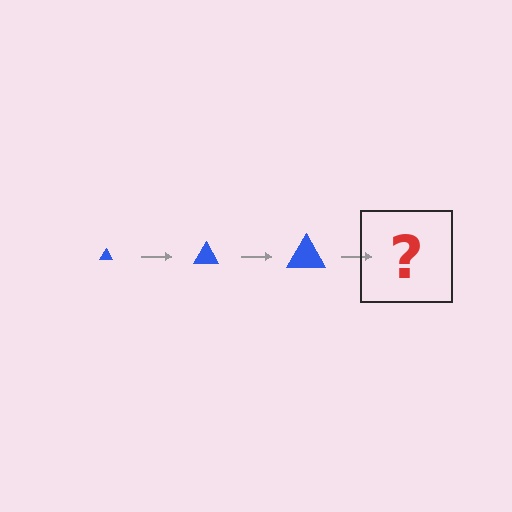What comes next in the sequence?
The next element should be a blue triangle, larger than the previous one.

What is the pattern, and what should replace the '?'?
The pattern is that the triangle gets progressively larger each step. The '?' should be a blue triangle, larger than the previous one.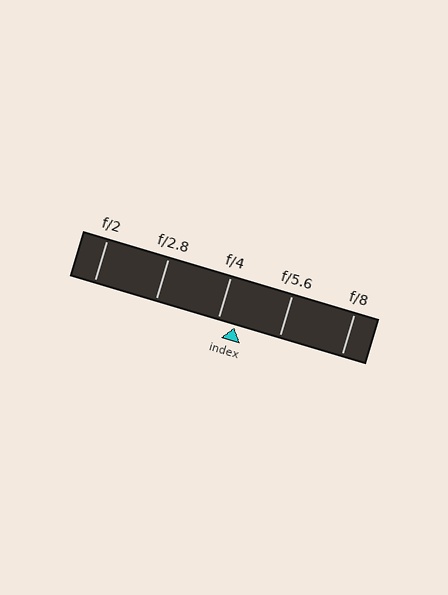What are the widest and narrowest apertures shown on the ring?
The widest aperture shown is f/2 and the narrowest is f/8.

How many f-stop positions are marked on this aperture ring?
There are 5 f-stop positions marked.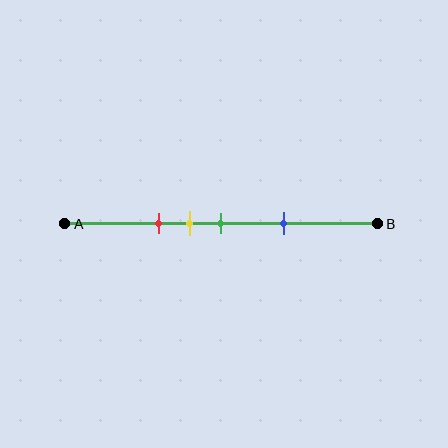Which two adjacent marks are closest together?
The yellow and green marks are the closest adjacent pair.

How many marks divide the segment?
There are 4 marks dividing the segment.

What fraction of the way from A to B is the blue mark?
The blue mark is approximately 70% (0.7) of the way from A to B.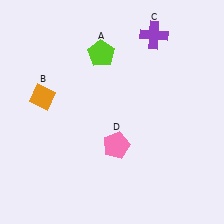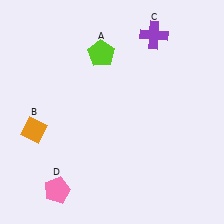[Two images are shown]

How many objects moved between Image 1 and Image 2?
2 objects moved between the two images.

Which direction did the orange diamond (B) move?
The orange diamond (B) moved down.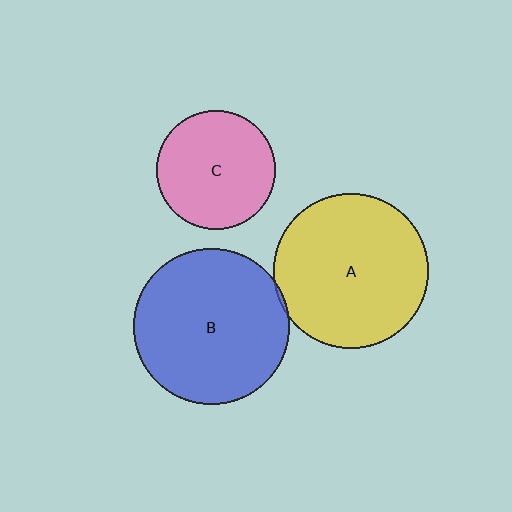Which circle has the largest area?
Circle B (blue).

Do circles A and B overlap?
Yes.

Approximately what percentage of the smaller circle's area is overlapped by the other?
Approximately 5%.